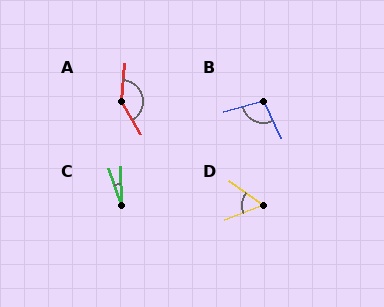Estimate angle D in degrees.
Approximately 58 degrees.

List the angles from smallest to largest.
C (17°), D (58°), B (99°), A (144°).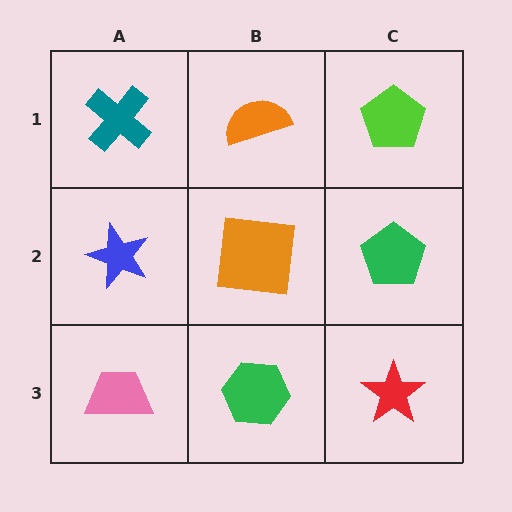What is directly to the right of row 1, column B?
A lime pentagon.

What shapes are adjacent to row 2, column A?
A teal cross (row 1, column A), a pink trapezoid (row 3, column A), an orange square (row 2, column B).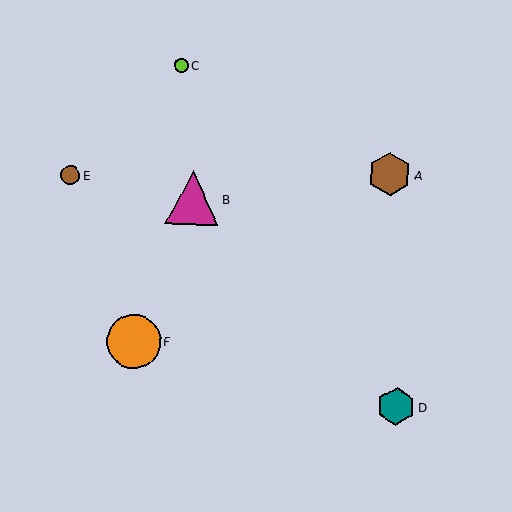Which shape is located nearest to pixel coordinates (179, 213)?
The magenta triangle (labeled B) at (193, 198) is nearest to that location.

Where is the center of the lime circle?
The center of the lime circle is at (181, 65).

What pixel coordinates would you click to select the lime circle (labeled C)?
Click at (181, 65) to select the lime circle C.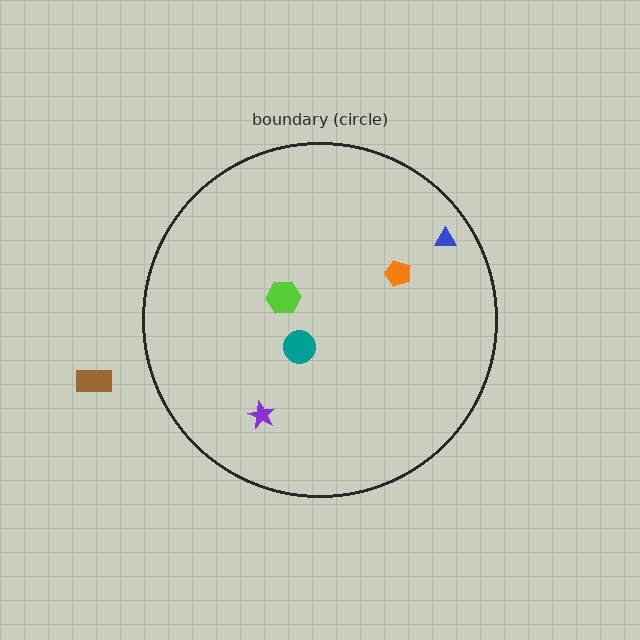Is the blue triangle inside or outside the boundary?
Inside.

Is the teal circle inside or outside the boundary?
Inside.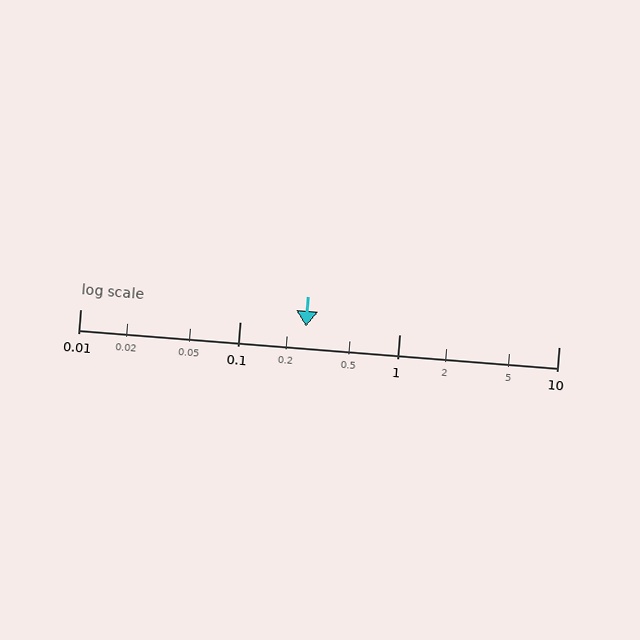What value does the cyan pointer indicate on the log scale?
The pointer indicates approximately 0.26.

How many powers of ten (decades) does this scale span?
The scale spans 3 decades, from 0.01 to 10.